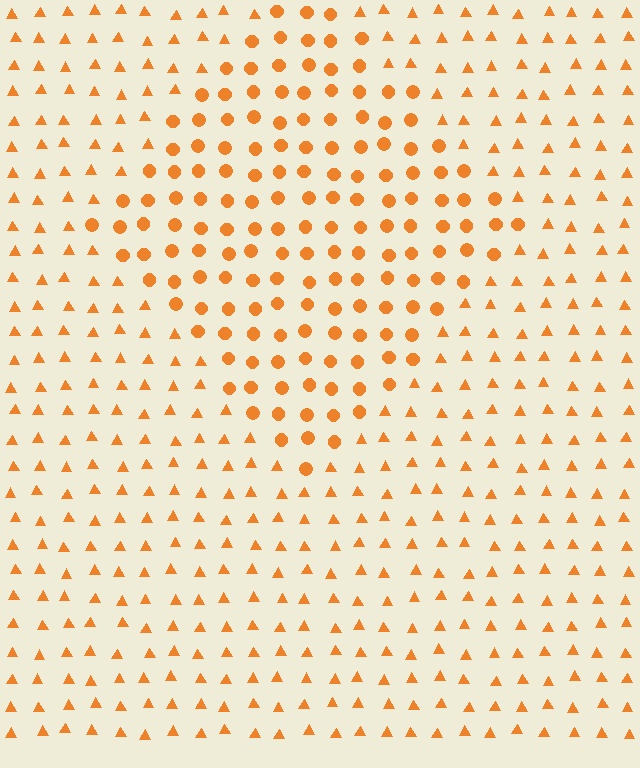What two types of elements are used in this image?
The image uses circles inside the diamond region and triangles outside it.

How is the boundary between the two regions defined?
The boundary is defined by a change in element shape: circles inside vs. triangles outside. All elements share the same color and spacing.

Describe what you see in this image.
The image is filled with small orange elements arranged in a uniform grid. A diamond-shaped region contains circles, while the surrounding area contains triangles. The boundary is defined purely by the change in element shape.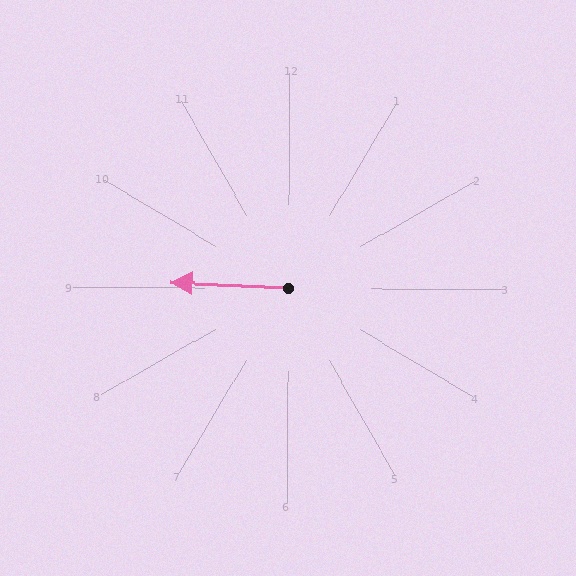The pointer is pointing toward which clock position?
Roughly 9 o'clock.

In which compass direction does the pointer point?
West.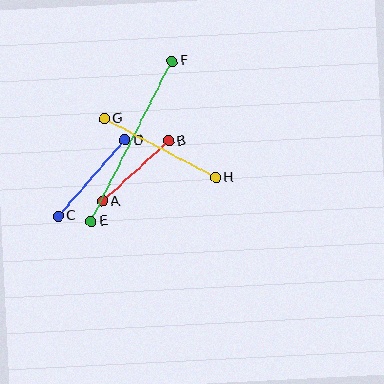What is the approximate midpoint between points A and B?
The midpoint is at approximately (136, 171) pixels.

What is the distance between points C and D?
The distance is approximately 102 pixels.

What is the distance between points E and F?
The distance is approximately 179 pixels.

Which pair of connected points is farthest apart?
Points E and F are farthest apart.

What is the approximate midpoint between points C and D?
The midpoint is at approximately (92, 178) pixels.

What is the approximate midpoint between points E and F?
The midpoint is at approximately (132, 141) pixels.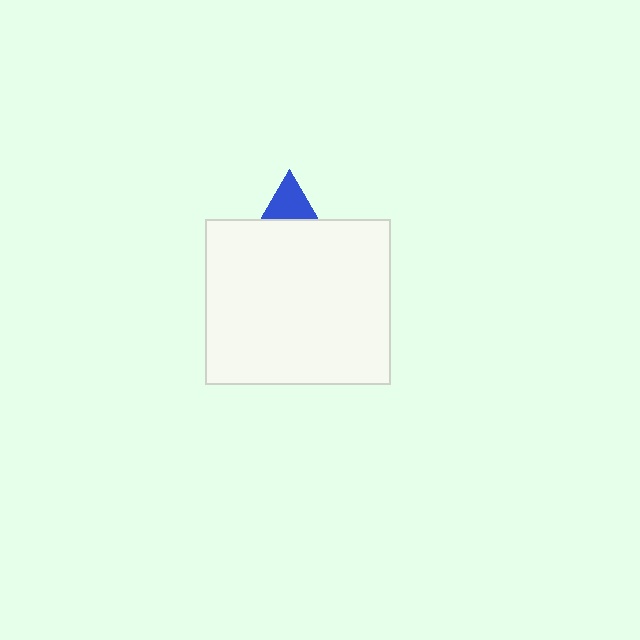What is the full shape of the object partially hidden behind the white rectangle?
The partially hidden object is a blue triangle.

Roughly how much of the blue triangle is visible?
A small part of it is visible (roughly 38%).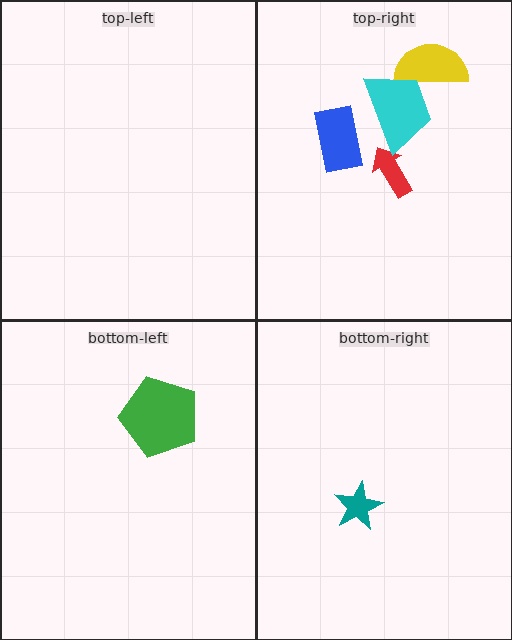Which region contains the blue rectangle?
The top-right region.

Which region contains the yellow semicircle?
The top-right region.